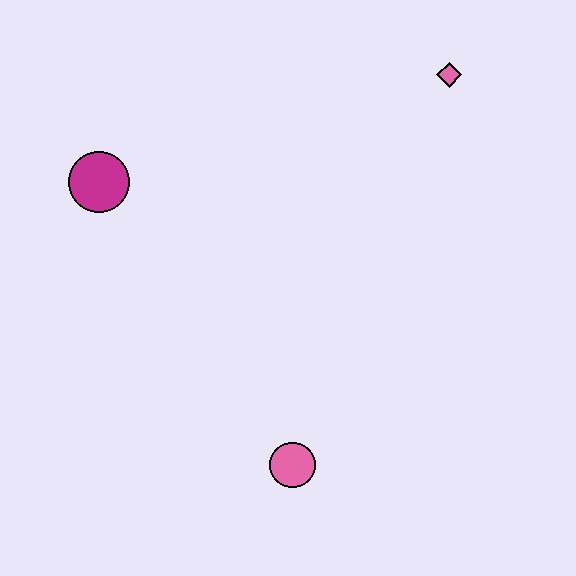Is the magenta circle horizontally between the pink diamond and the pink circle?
No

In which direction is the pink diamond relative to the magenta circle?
The pink diamond is to the right of the magenta circle.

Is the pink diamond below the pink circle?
No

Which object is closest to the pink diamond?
The magenta circle is closest to the pink diamond.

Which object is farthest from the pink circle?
The pink diamond is farthest from the pink circle.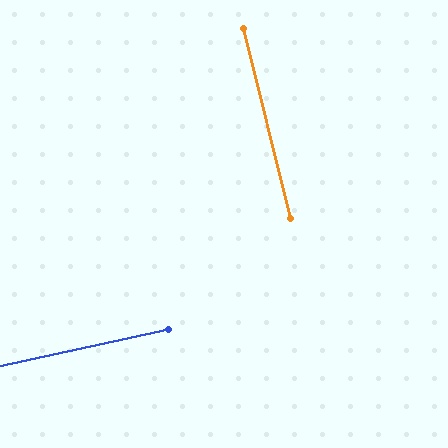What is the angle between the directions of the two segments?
Approximately 88 degrees.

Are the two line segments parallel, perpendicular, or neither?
Perpendicular — they meet at approximately 88°.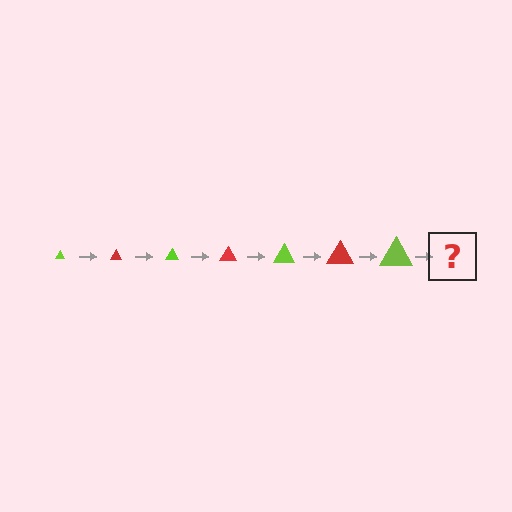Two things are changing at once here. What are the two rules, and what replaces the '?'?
The two rules are that the triangle grows larger each step and the color cycles through lime and red. The '?' should be a red triangle, larger than the previous one.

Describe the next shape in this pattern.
It should be a red triangle, larger than the previous one.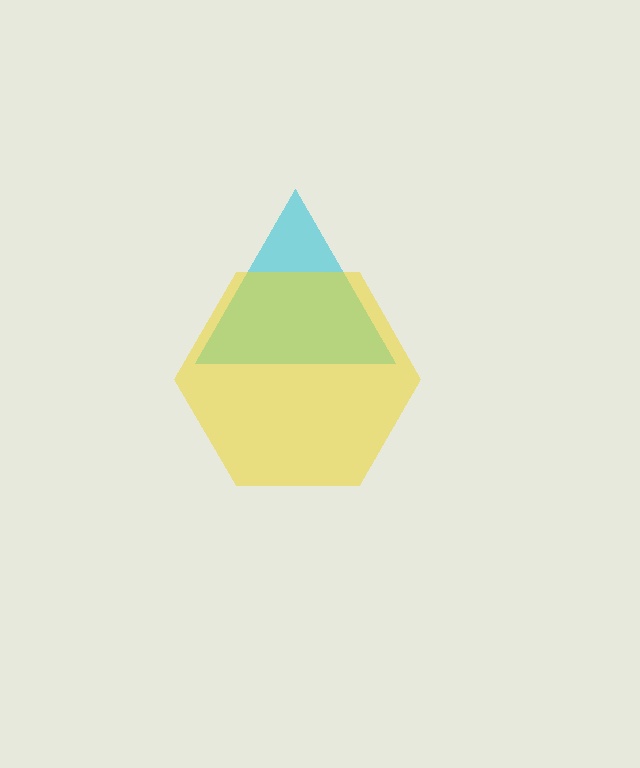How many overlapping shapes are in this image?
There are 2 overlapping shapes in the image.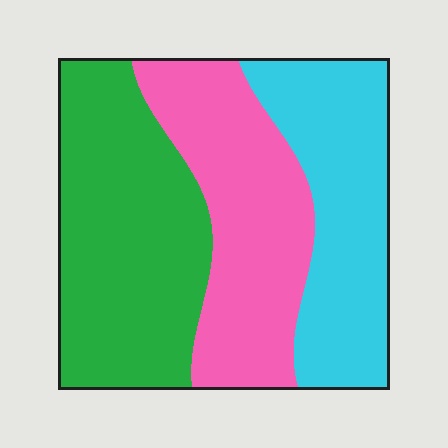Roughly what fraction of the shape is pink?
Pink takes up about one third (1/3) of the shape.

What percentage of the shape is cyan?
Cyan covers 29% of the shape.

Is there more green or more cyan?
Green.